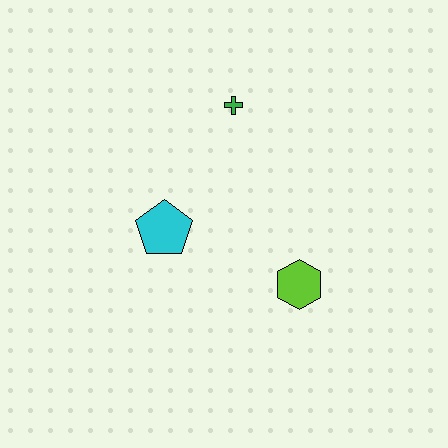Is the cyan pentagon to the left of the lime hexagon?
Yes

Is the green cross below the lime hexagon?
No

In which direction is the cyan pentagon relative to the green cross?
The cyan pentagon is below the green cross.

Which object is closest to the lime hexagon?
The cyan pentagon is closest to the lime hexagon.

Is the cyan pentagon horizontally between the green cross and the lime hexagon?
No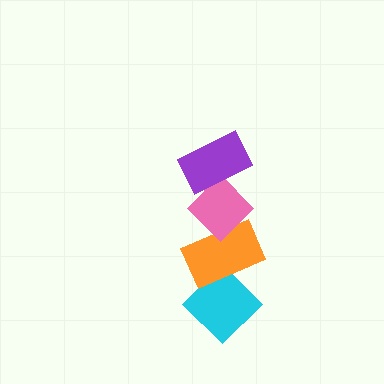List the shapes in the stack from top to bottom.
From top to bottom: the purple rectangle, the pink diamond, the orange rectangle, the cyan diamond.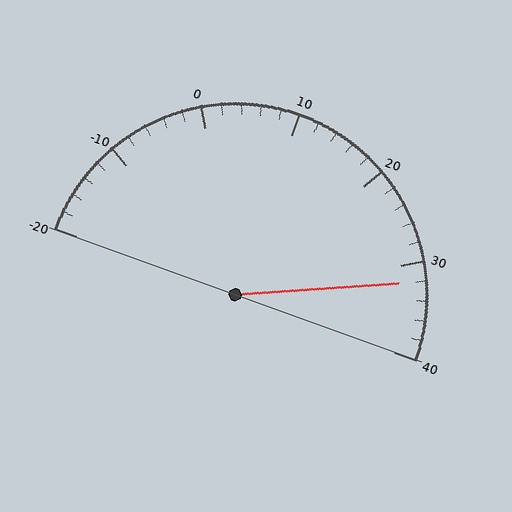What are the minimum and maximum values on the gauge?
The gauge ranges from -20 to 40.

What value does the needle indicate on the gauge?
The needle indicates approximately 32.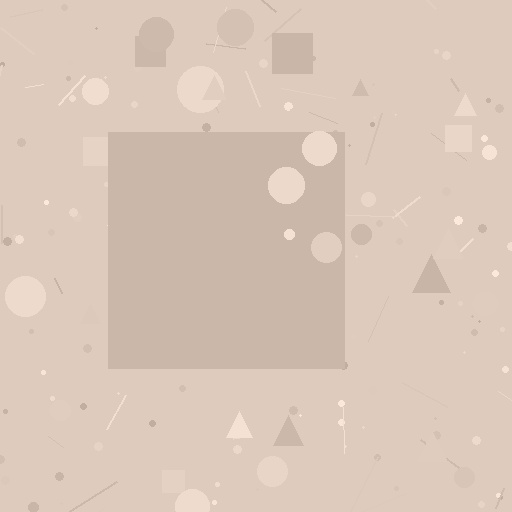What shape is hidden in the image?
A square is hidden in the image.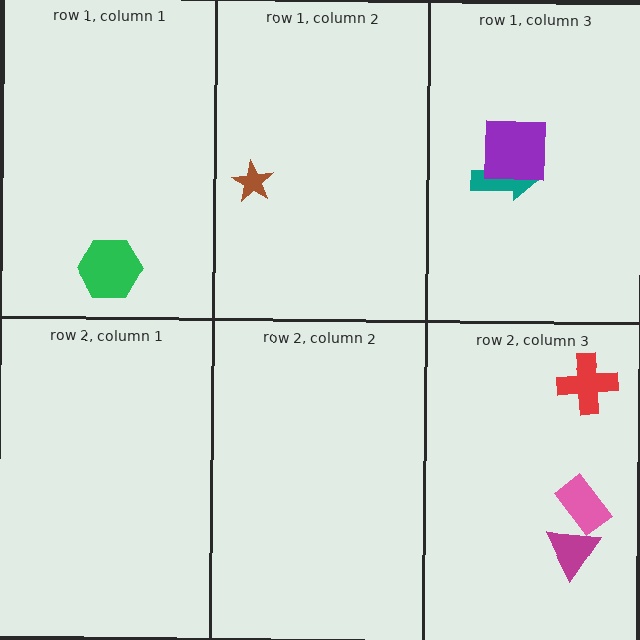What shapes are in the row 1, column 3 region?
The teal arrow, the purple square.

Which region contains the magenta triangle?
The row 2, column 3 region.